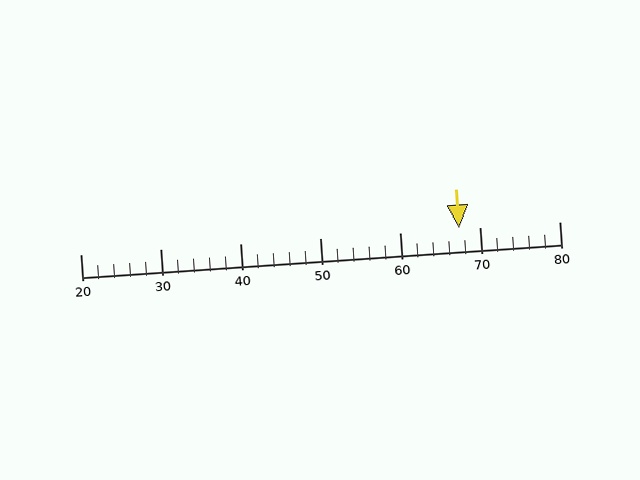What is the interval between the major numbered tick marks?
The major tick marks are spaced 10 units apart.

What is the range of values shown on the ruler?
The ruler shows values from 20 to 80.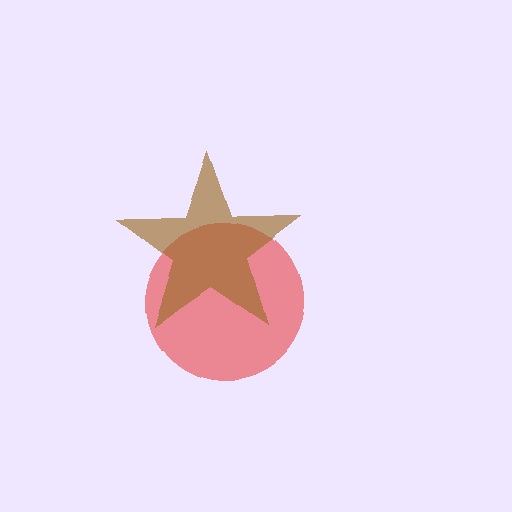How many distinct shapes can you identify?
There are 2 distinct shapes: a red circle, a brown star.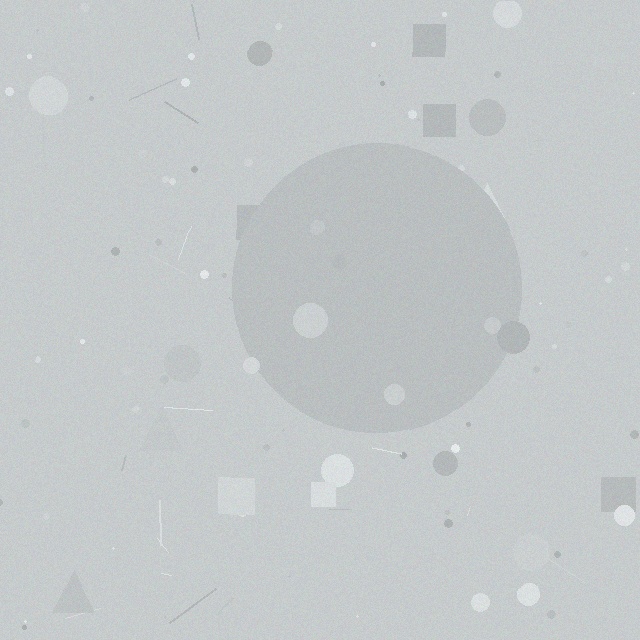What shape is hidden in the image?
A circle is hidden in the image.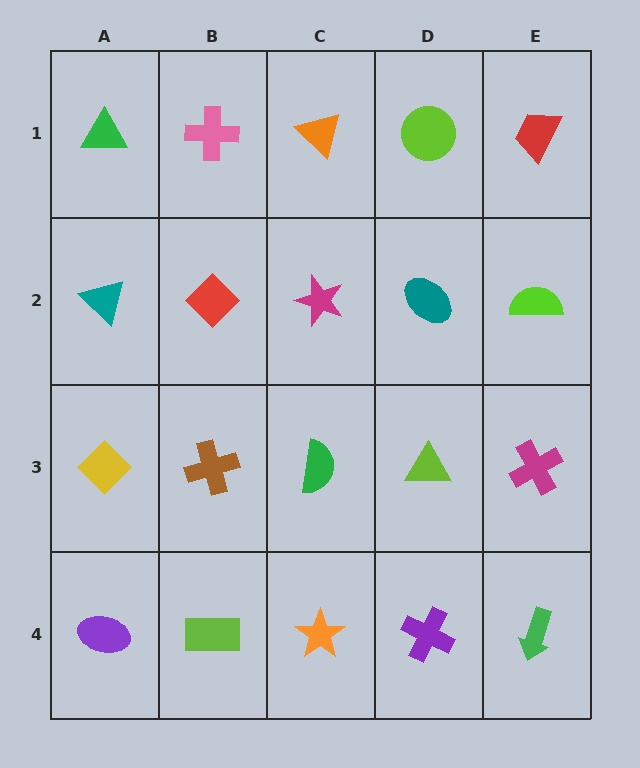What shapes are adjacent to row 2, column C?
An orange triangle (row 1, column C), a green semicircle (row 3, column C), a red diamond (row 2, column B), a teal ellipse (row 2, column D).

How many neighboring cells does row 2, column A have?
3.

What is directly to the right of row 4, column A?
A lime rectangle.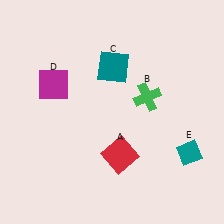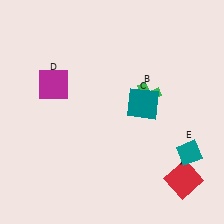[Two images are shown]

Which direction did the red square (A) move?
The red square (A) moved right.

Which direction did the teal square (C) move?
The teal square (C) moved down.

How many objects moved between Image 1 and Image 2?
2 objects moved between the two images.